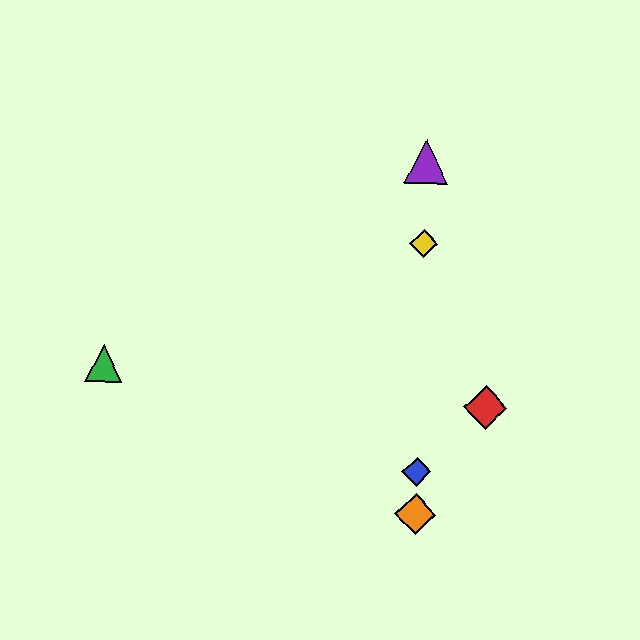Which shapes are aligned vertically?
The blue diamond, the yellow diamond, the purple triangle, the orange diamond are aligned vertically.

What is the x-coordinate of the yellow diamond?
The yellow diamond is at x≈424.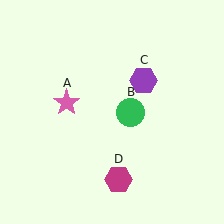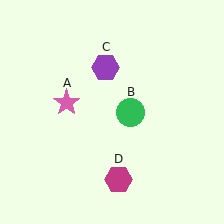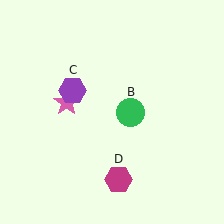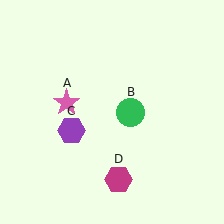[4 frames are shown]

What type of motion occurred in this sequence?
The purple hexagon (object C) rotated counterclockwise around the center of the scene.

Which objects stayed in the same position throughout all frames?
Pink star (object A) and green circle (object B) and magenta hexagon (object D) remained stationary.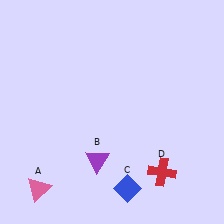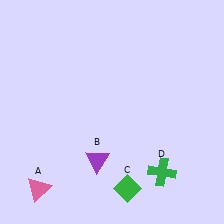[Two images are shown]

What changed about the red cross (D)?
In Image 1, D is red. In Image 2, it changed to green.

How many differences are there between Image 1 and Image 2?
There are 2 differences between the two images.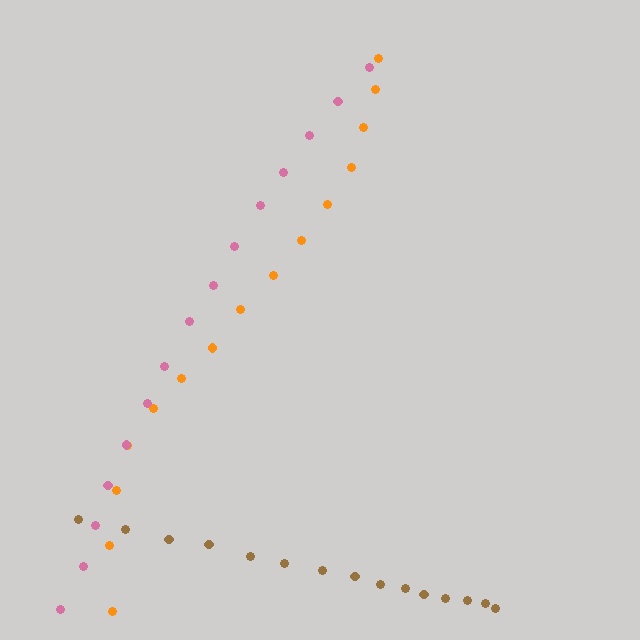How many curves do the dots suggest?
There are 3 distinct paths.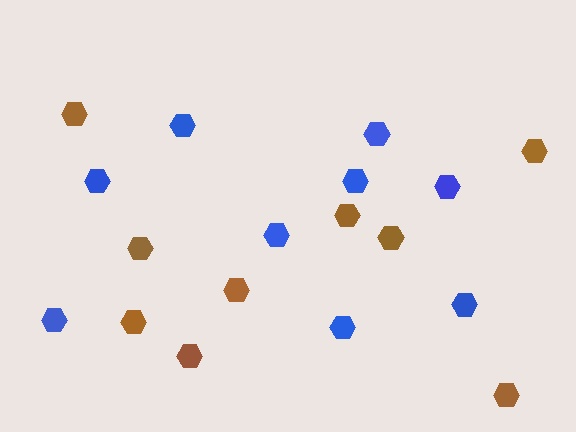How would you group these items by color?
There are 2 groups: one group of brown hexagons (9) and one group of blue hexagons (9).